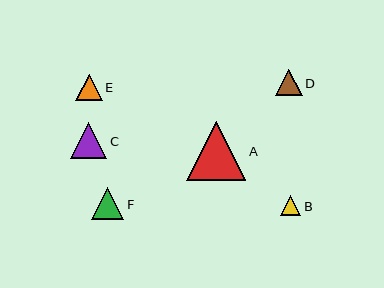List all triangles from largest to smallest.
From largest to smallest: A, C, F, E, D, B.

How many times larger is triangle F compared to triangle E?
Triangle F is approximately 1.2 times the size of triangle E.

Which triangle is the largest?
Triangle A is the largest with a size of approximately 59 pixels.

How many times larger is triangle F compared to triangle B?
Triangle F is approximately 1.6 times the size of triangle B.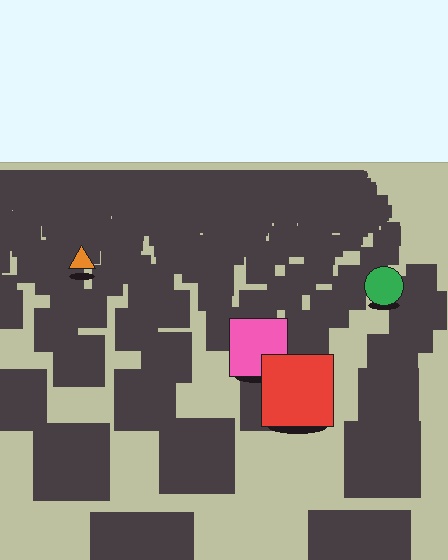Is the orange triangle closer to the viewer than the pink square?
No. The pink square is closer — you can tell from the texture gradient: the ground texture is coarser near it.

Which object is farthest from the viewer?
The orange triangle is farthest from the viewer. It appears smaller and the ground texture around it is denser.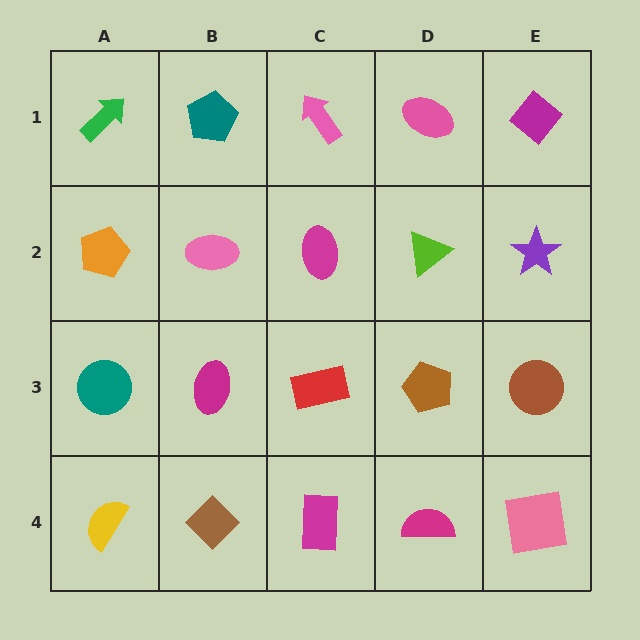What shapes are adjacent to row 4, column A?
A teal circle (row 3, column A), a brown diamond (row 4, column B).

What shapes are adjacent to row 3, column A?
An orange pentagon (row 2, column A), a yellow semicircle (row 4, column A), a magenta ellipse (row 3, column B).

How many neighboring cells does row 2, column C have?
4.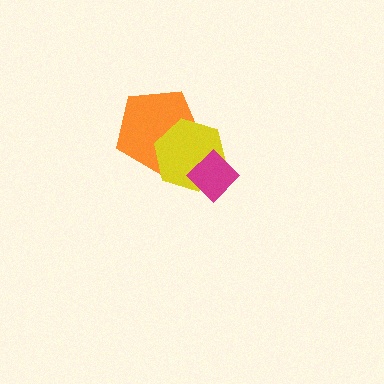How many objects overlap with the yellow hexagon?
2 objects overlap with the yellow hexagon.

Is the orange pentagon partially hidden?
Yes, it is partially covered by another shape.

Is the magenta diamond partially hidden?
No, no other shape covers it.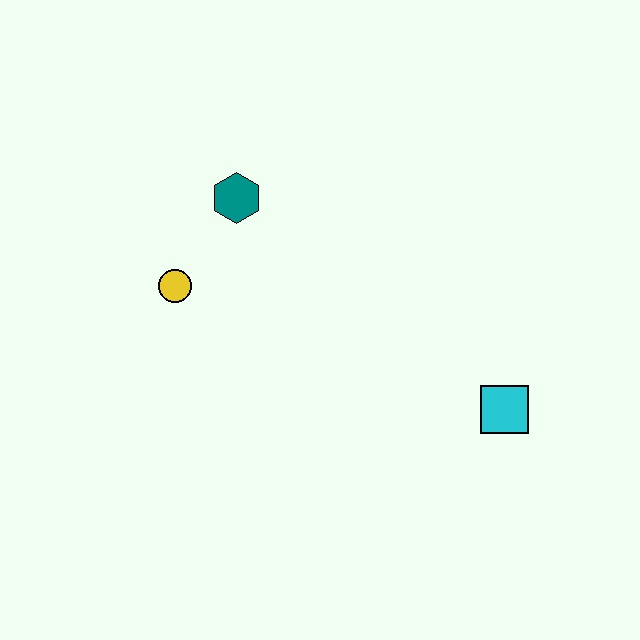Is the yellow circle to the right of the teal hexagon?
No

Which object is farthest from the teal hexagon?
The cyan square is farthest from the teal hexagon.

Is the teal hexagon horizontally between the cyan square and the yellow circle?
Yes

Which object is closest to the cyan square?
The teal hexagon is closest to the cyan square.